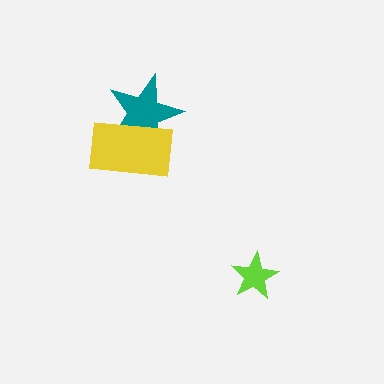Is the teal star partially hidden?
Yes, it is partially covered by another shape.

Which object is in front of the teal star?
The yellow rectangle is in front of the teal star.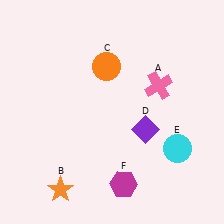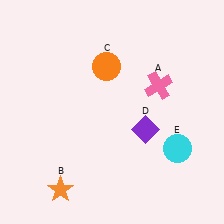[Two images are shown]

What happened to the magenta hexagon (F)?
The magenta hexagon (F) was removed in Image 2. It was in the bottom-right area of Image 1.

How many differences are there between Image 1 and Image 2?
There is 1 difference between the two images.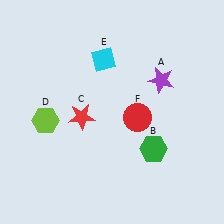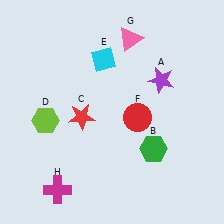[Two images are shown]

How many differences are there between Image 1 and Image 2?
There are 2 differences between the two images.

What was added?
A pink triangle (G), a magenta cross (H) were added in Image 2.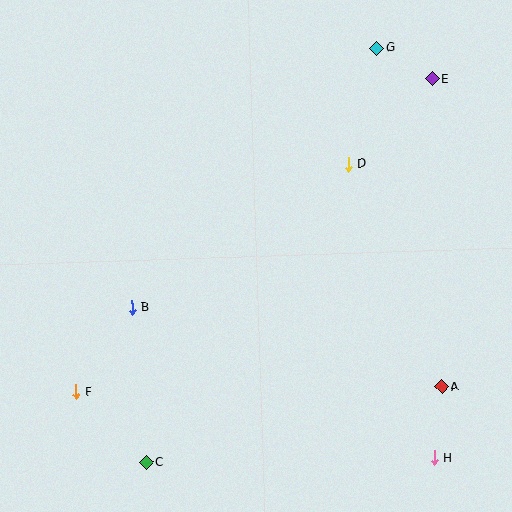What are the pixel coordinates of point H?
Point H is at (434, 458).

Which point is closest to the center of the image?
Point D at (348, 164) is closest to the center.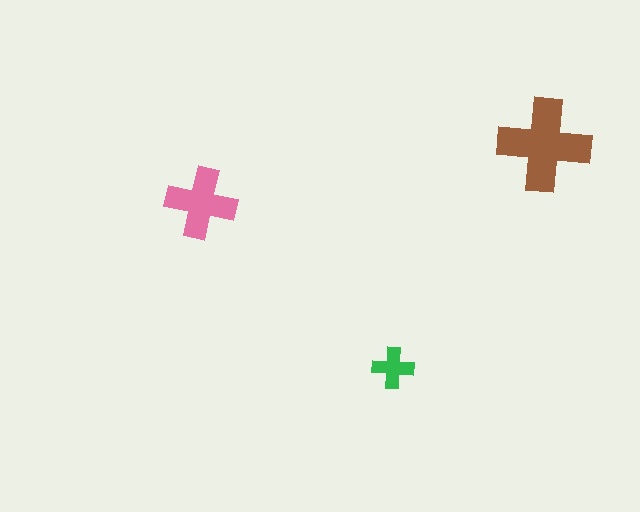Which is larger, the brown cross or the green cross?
The brown one.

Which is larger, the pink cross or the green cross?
The pink one.